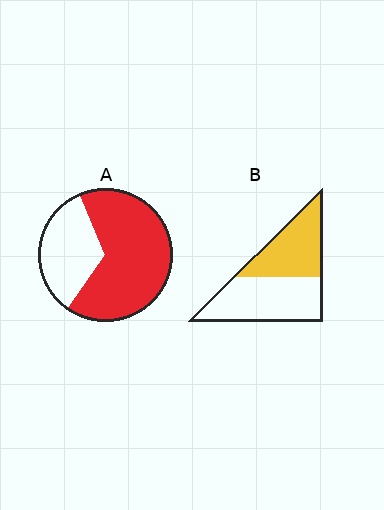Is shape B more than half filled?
No.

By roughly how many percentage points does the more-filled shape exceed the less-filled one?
By roughly 20 percentage points (A over B).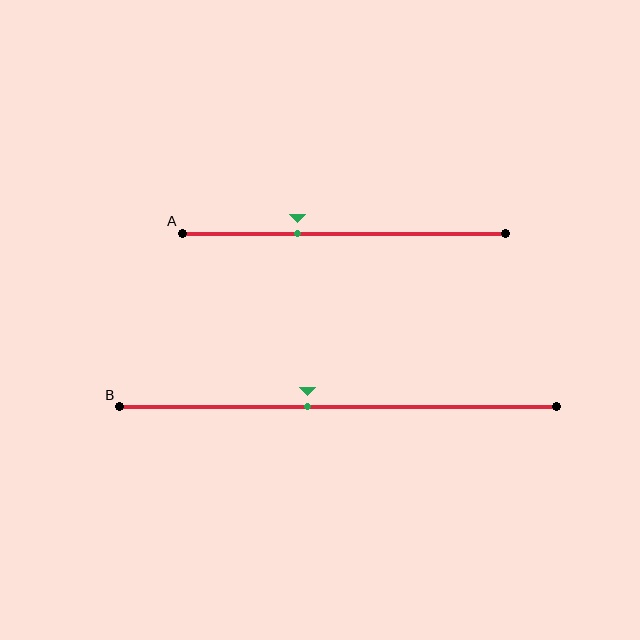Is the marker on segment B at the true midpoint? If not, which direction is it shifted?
No, the marker on segment B is shifted to the left by about 7% of the segment length.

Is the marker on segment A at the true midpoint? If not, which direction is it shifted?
No, the marker on segment A is shifted to the left by about 14% of the segment length.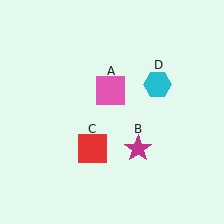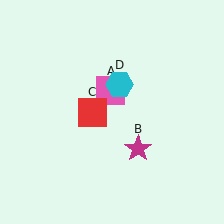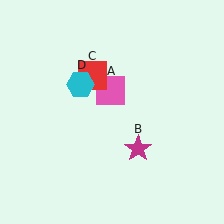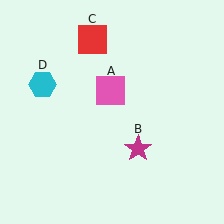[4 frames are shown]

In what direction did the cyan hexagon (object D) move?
The cyan hexagon (object D) moved left.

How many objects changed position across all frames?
2 objects changed position: red square (object C), cyan hexagon (object D).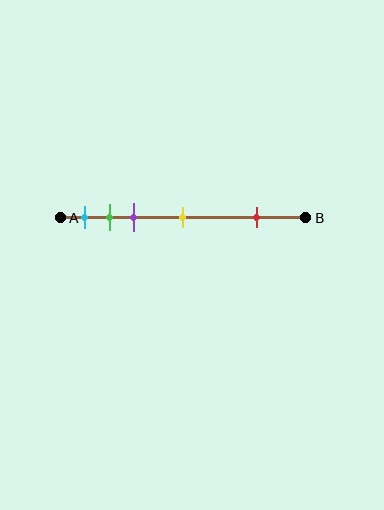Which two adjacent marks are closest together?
The green and purple marks are the closest adjacent pair.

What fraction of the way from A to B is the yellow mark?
The yellow mark is approximately 50% (0.5) of the way from A to B.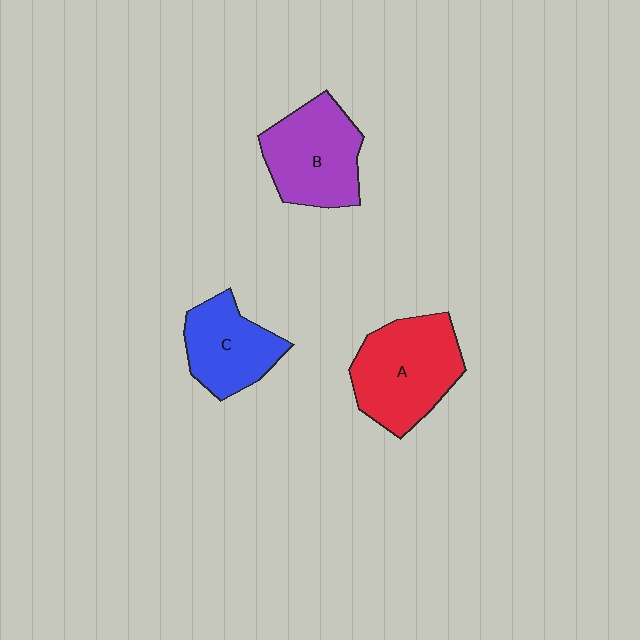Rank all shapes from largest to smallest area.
From largest to smallest: A (red), B (purple), C (blue).